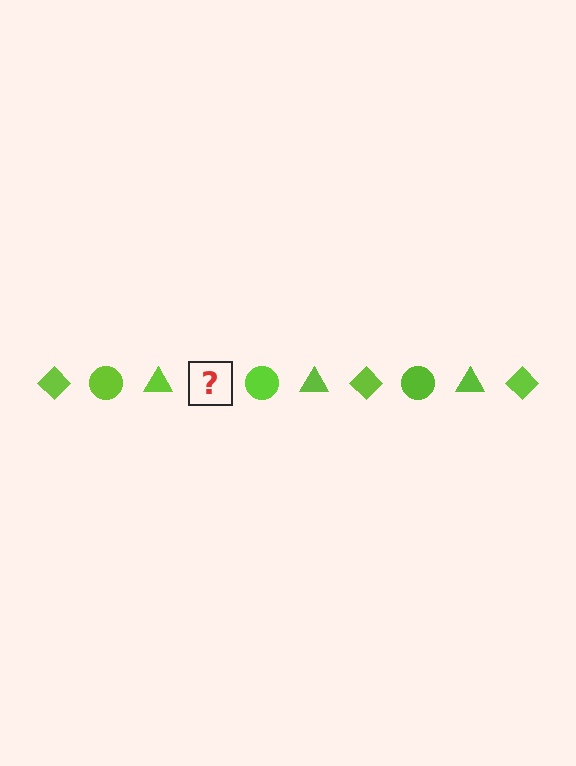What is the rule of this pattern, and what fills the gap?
The rule is that the pattern cycles through diamond, circle, triangle shapes in lime. The gap should be filled with a lime diamond.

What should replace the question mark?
The question mark should be replaced with a lime diamond.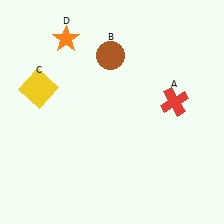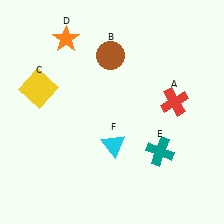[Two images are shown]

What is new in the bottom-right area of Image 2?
A cyan triangle (F) was added in the bottom-right area of Image 2.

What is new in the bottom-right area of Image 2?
A teal cross (E) was added in the bottom-right area of Image 2.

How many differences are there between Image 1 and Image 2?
There are 2 differences between the two images.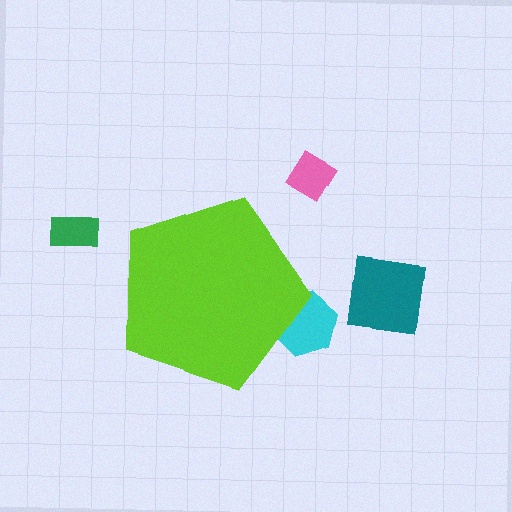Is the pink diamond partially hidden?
No, the pink diamond is fully visible.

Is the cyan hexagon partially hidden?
Yes, the cyan hexagon is partially hidden behind the lime pentagon.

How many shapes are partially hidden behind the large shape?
1 shape is partially hidden.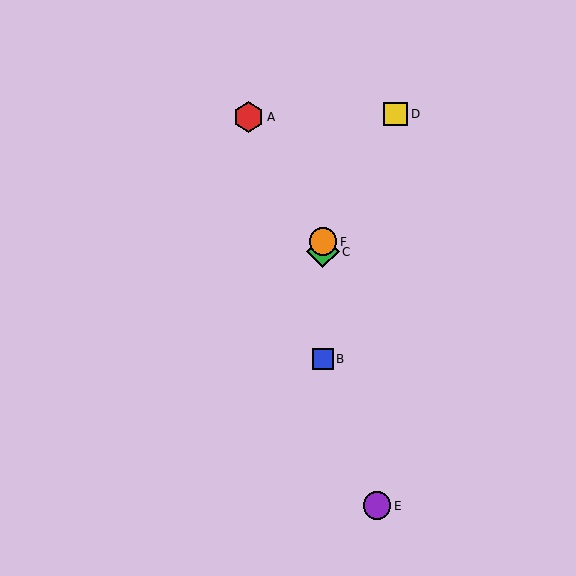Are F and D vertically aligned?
No, F is at x≈323 and D is at x≈396.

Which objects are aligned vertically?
Objects B, C, F are aligned vertically.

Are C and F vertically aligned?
Yes, both are at x≈323.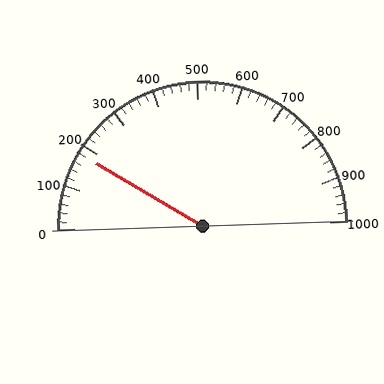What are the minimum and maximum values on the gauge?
The gauge ranges from 0 to 1000.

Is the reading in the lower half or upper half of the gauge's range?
The reading is in the lower half of the range (0 to 1000).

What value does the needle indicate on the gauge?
The needle indicates approximately 180.